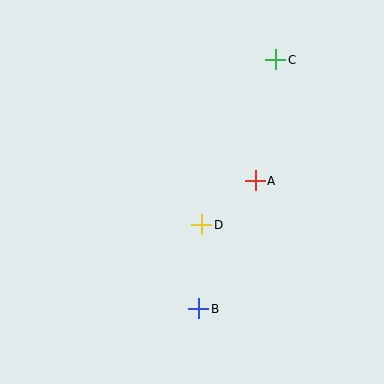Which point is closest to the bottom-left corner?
Point B is closest to the bottom-left corner.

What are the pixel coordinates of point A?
Point A is at (255, 181).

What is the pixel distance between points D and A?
The distance between D and A is 69 pixels.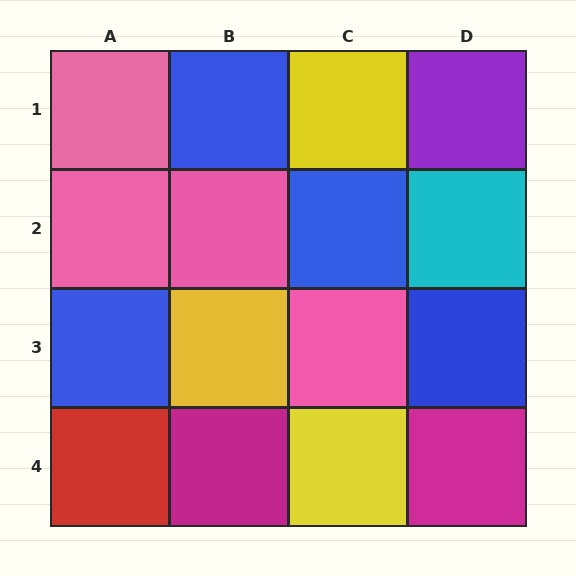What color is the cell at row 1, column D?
Purple.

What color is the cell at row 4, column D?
Magenta.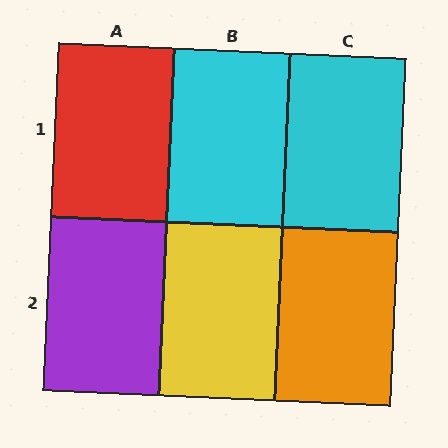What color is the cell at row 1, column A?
Red.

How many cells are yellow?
1 cell is yellow.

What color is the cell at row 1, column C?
Cyan.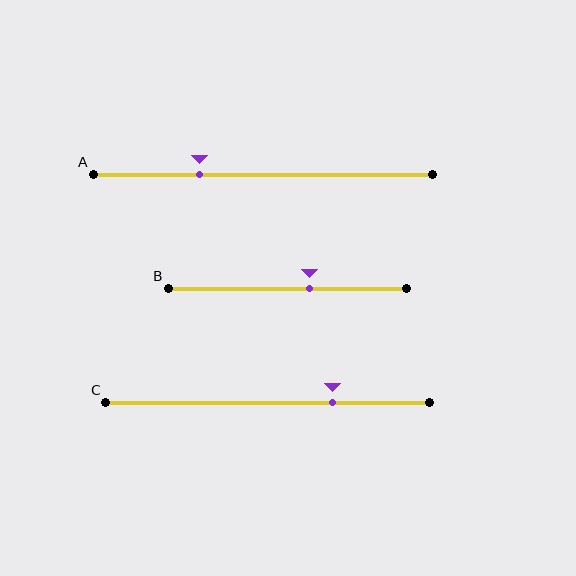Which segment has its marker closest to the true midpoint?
Segment B has its marker closest to the true midpoint.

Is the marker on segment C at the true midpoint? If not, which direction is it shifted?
No, the marker on segment C is shifted to the right by about 20% of the segment length.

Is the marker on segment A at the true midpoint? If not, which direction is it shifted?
No, the marker on segment A is shifted to the left by about 19% of the segment length.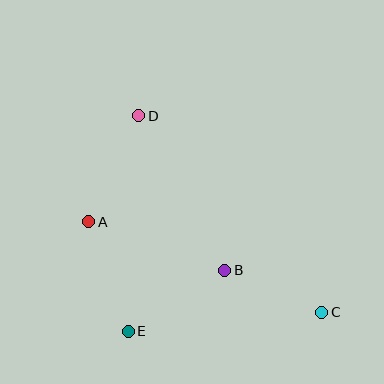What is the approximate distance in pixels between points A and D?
The distance between A and D is approximately 117 pixels.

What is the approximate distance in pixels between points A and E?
The distance between A and E is approximately 116 pixels.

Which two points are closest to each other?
Points B and C are closest to each other.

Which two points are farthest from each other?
Points C and D are farthest from each other.